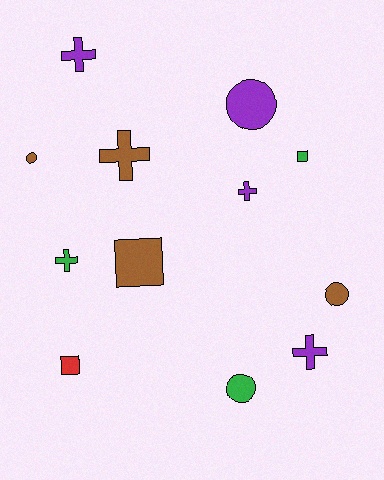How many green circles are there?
There is 1 green circle.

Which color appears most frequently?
Purple, with 4 objects.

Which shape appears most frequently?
Cross, with 5 objects.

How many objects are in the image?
There are 12 objects.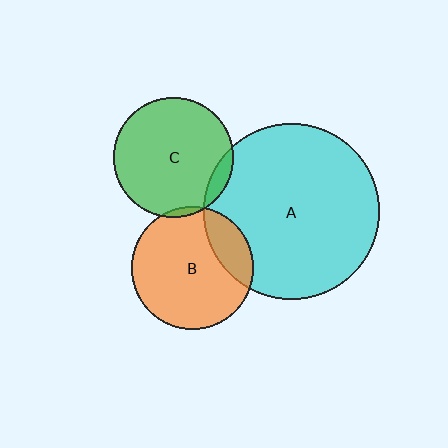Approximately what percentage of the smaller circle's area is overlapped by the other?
Approximately 20%.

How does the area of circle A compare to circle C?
Approximately 2.2 times.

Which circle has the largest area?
Circle A (cyan).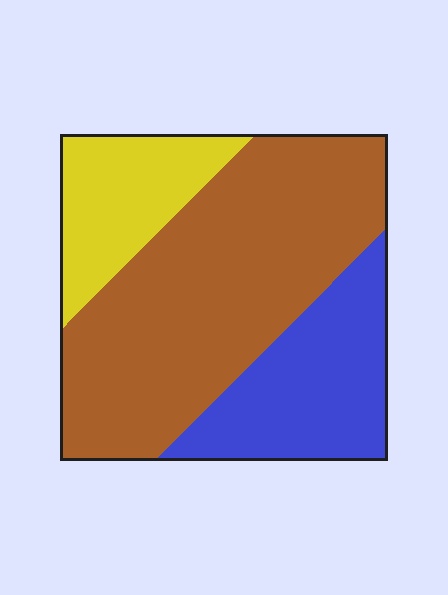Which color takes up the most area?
Brown, at roughly 55%.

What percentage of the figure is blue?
Blue takes up about one quarter (1/4) of the figure.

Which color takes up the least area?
Yellow, at roughly 20%.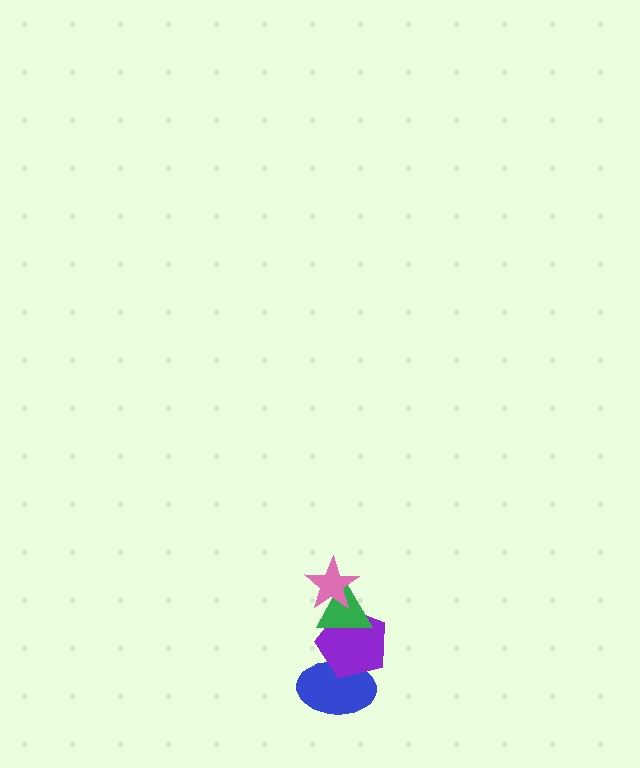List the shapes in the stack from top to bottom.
From top to bottom: the pink star, the green triangle, the purple pentagon, the blue ellipse.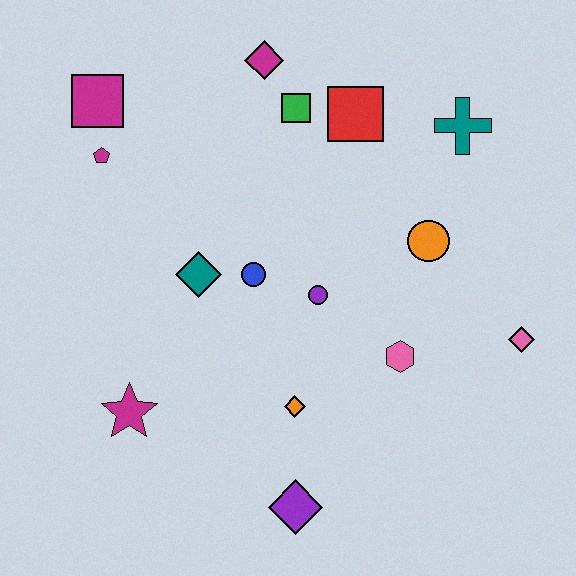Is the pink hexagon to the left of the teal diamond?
No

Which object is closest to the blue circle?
The teal diamond is closest to the blue circle.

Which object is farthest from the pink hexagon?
The magenta square is farthest from the pink hexagon.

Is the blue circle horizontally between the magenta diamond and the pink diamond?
No